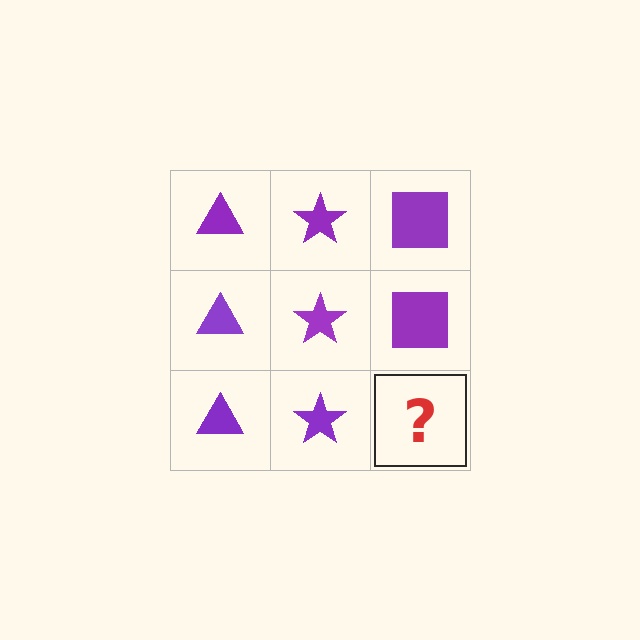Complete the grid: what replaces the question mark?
The question mark should be replaced with a purple square.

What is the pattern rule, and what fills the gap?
The rule is that each column has a consistent shape. The gap should be filled with a purple square.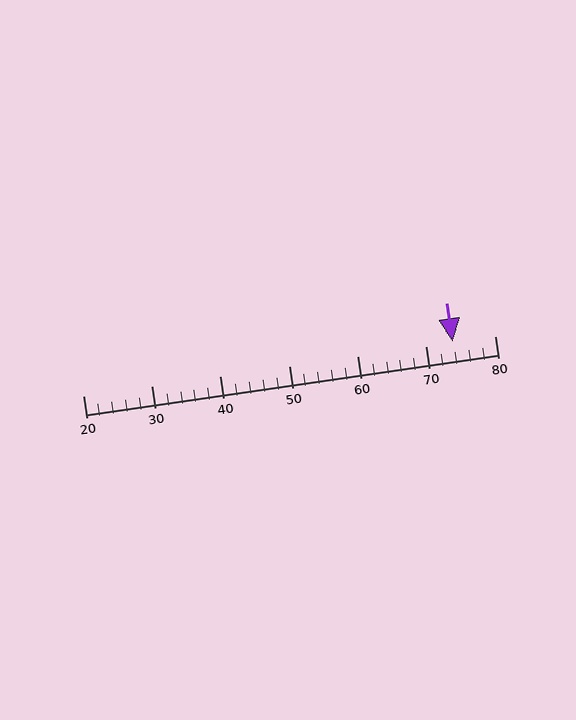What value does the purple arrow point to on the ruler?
The purple arrow points to approximately 74.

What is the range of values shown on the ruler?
The ruler shows values from 20 to 80.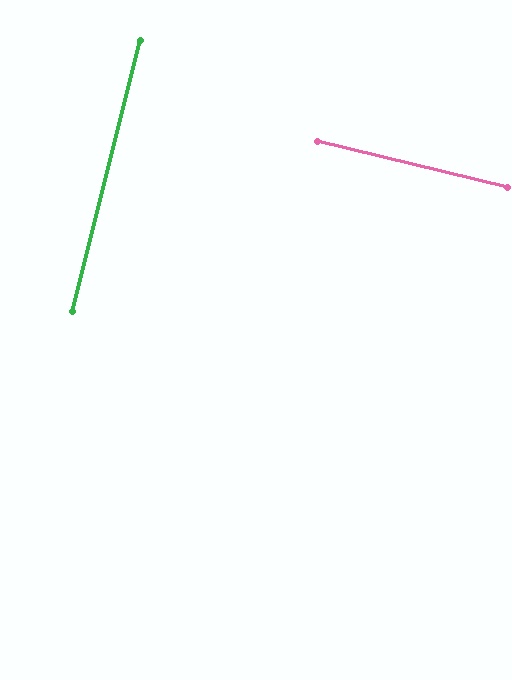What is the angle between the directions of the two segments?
Approximately 90 degrees.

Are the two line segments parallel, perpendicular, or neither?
Perpendicular — they meet at approximately 90°.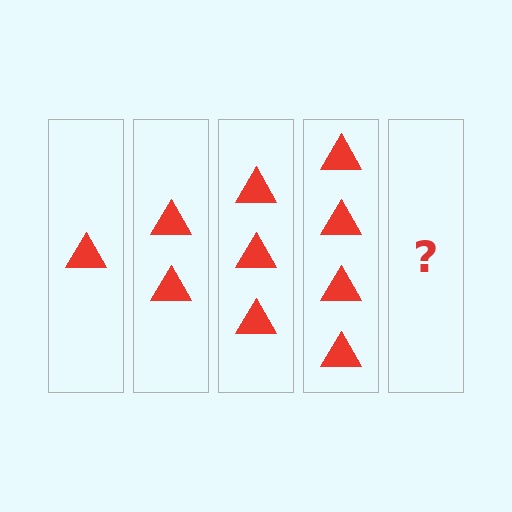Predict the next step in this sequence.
The next step is 5 triangles.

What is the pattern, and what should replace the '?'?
The pattern is that each step adds one more triangle. The '?' should be 5 triangles.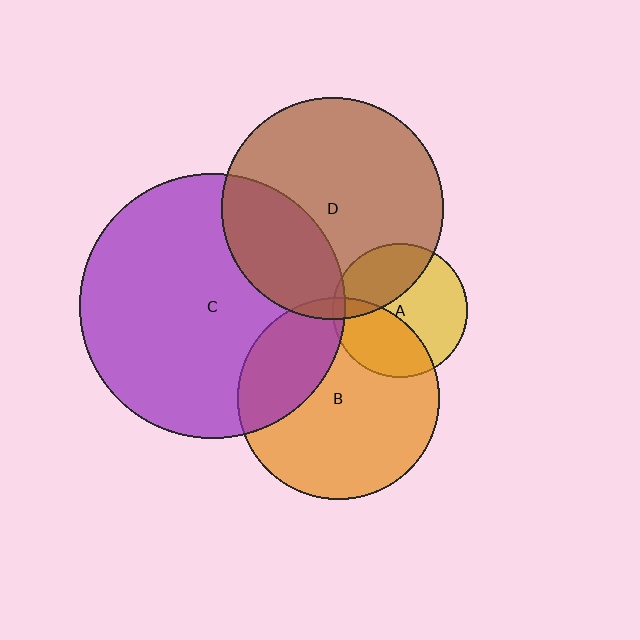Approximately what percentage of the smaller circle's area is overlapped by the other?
Approximately 5%.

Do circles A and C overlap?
Yes.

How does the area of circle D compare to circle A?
Approximately 2.7 times.